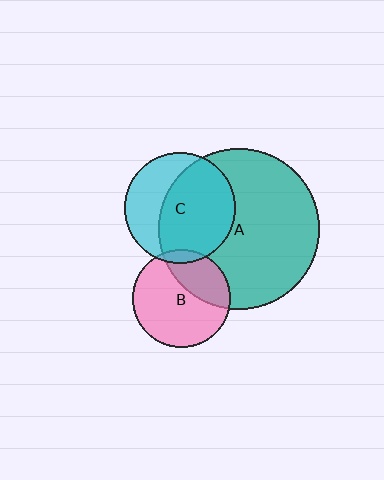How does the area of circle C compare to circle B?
Approximately 1.3 times.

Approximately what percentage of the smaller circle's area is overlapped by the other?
Approximately 60%.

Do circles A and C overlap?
Yes.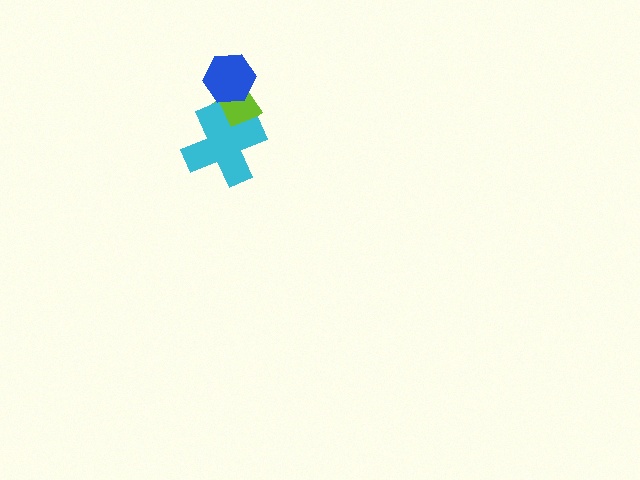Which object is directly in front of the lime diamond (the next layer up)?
The cyan cross is directly in front of the lime diamond.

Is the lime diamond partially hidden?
Yes, it is partially covered by another shape.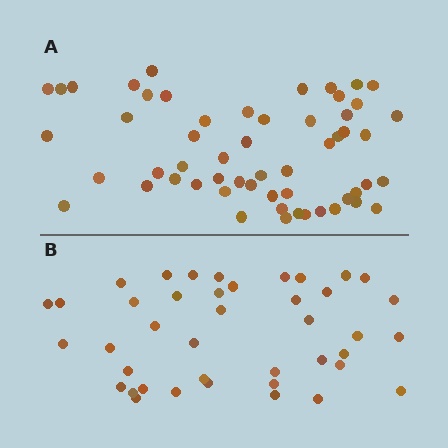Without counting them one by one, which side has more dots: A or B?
Region A (the top region) has more dots.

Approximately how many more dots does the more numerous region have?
Region A has approximately 15 more dots than region B.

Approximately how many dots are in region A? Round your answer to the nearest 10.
About 60 dots. (The exact count is 56, which rounds to 60.)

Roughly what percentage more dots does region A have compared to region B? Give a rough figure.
About 35% more.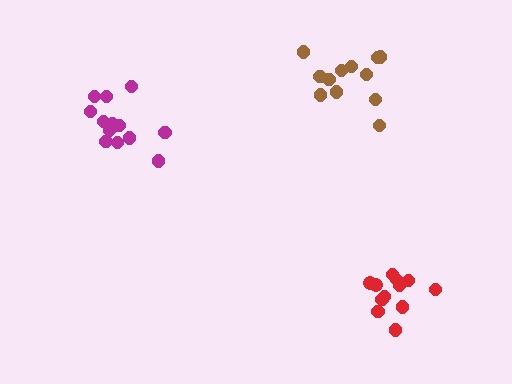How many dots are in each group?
Group 1: 12 dots, Group 2: 13 dots, Group 3: 12 dots (37 total).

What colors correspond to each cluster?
The clusters are colored: brown, magenta, red.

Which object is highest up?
The brown cluster is topmost.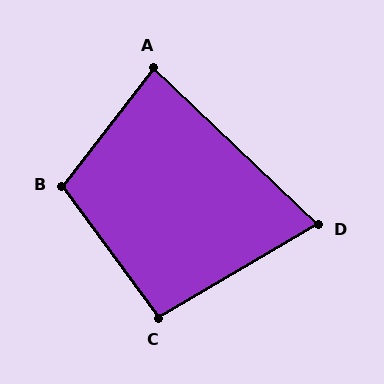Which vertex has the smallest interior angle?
D, at approximately 74 degrees.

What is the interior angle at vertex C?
Approximately 96 degrees (obtuse).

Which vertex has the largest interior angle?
B, at approximately 106 degrees.